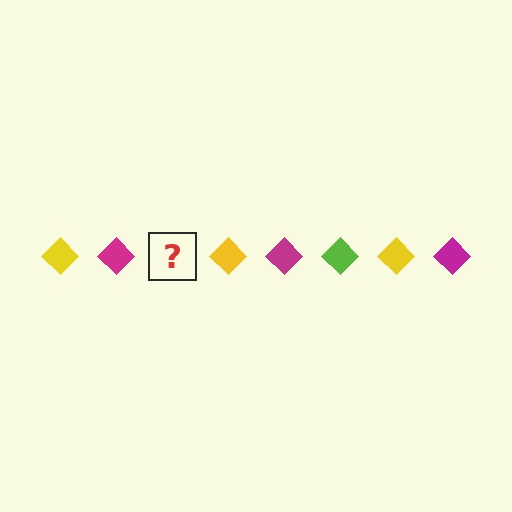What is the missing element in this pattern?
The missing element is a lime diamond.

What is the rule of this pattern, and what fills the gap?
The rule is that the pattern cycles through yellow, magenta, lime diamonds. The gap should be filled with a lime diamond.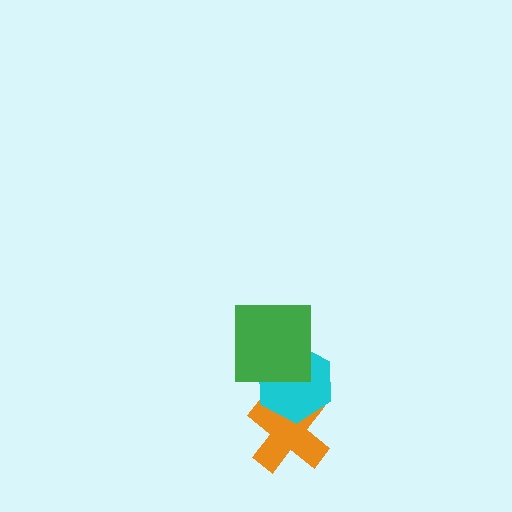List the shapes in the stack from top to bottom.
From top to bottom: the green square, the cyan hexagon, the orange cross.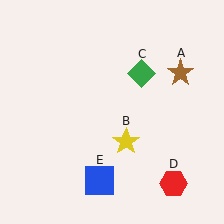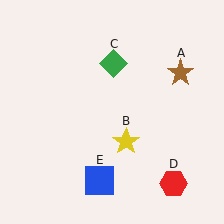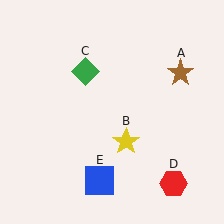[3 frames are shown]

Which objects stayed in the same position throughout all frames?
Brown star (object A) and yellow star (object B) and red hexagon (object D) and blue square (object E) remained stationary.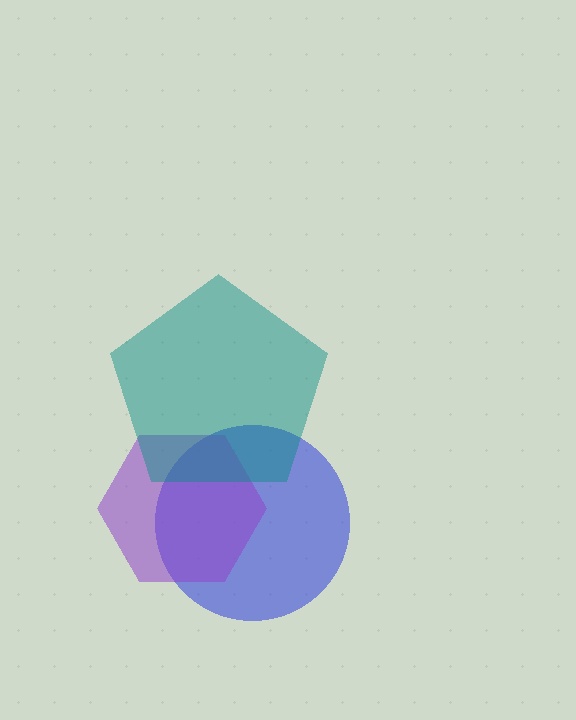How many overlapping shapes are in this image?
There are 3 overlapping shapes in the image.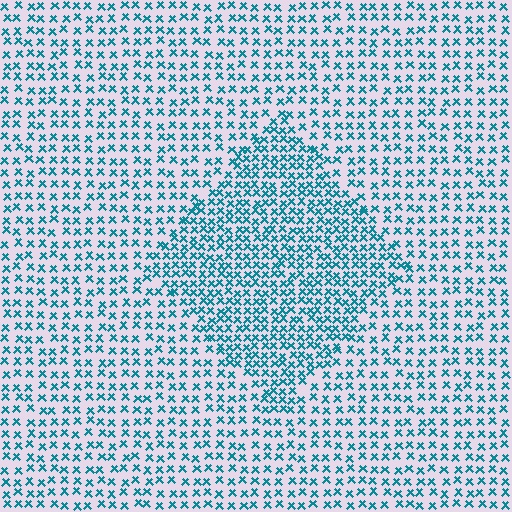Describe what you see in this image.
The image contains small teal elements arranged at two different densities. A diamond-shaped region is visible where the elements are more densely packed than the surrounding area.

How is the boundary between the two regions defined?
The boundary is defined by a change in element density (approximately 1.7x ratio). All elements are the same color, size, and shape.